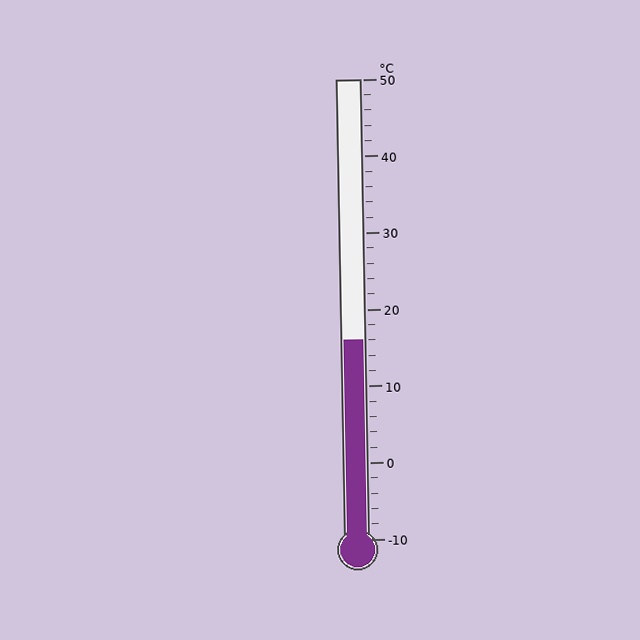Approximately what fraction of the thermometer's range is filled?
The thermometer is filled to approximately 45% of its range.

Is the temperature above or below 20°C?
The temperature is below 20°C.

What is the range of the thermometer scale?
The thermometer scale ranges from -10°C to 50°C.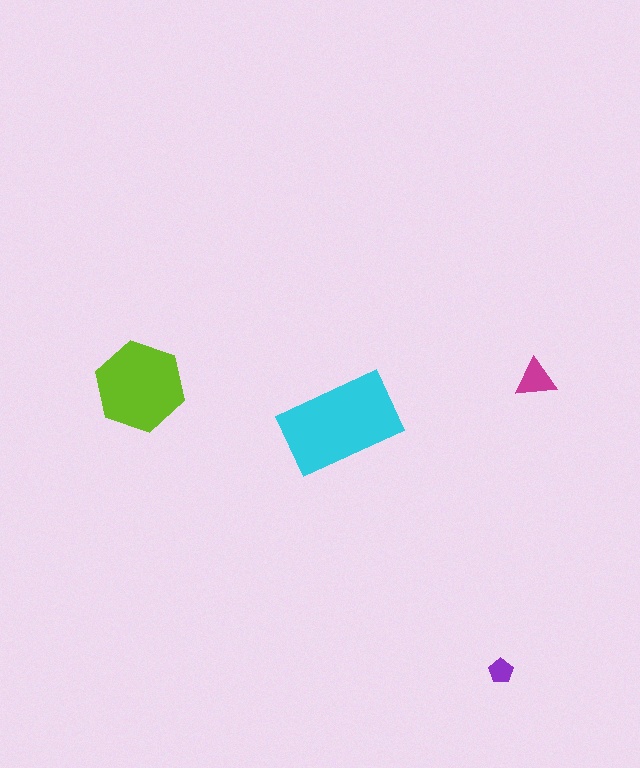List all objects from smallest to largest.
The purple pentagon, the magenta triangle, the lime hexagon, the cyan rectangle.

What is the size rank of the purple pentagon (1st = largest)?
4th.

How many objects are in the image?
There are 4 objects in the image.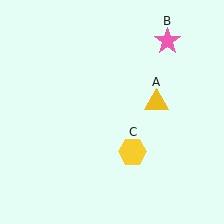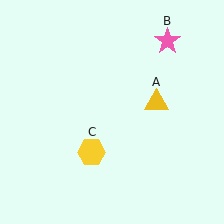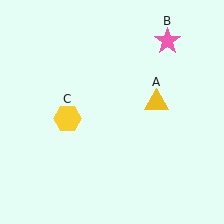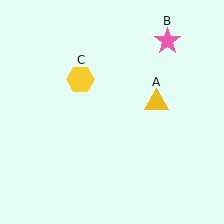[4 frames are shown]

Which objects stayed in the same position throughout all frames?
Yellow triangle (object A) and pink star (object B) remained stationary.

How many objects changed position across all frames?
1 object changed position: yellow hexagon (object C).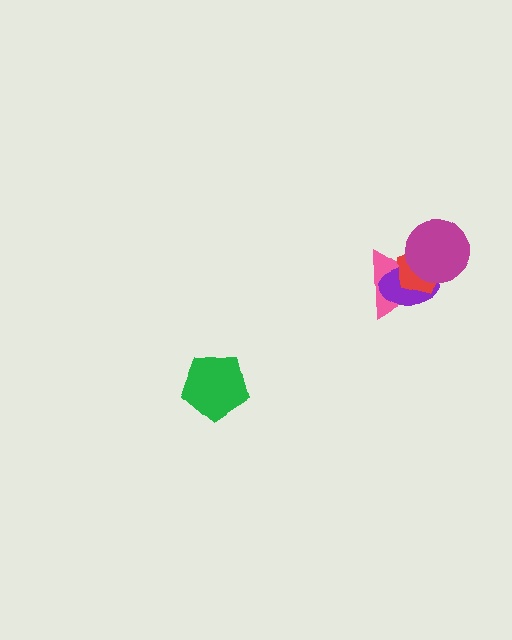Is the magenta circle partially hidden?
No, no other shape covers it.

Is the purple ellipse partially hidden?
Yes, it is partially covered by another shape.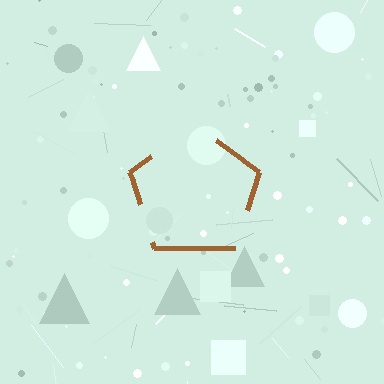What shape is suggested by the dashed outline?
The dashed outline suggests a pentagon.